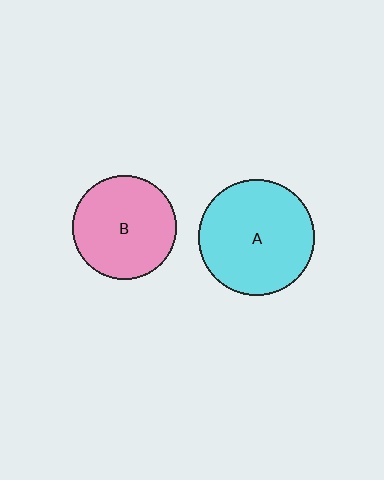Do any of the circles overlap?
No, none of the circles overlap.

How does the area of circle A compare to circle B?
Approximately 1.3 times.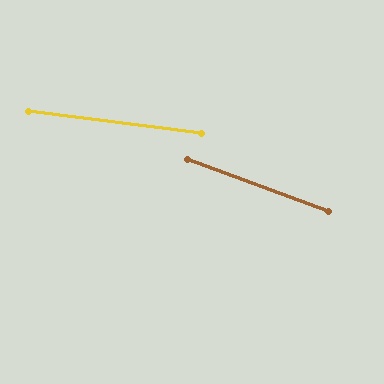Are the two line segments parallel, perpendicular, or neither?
Neither parallel nor perpendicular — they differ by about 13°.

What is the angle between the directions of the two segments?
Approximately 13 degrees.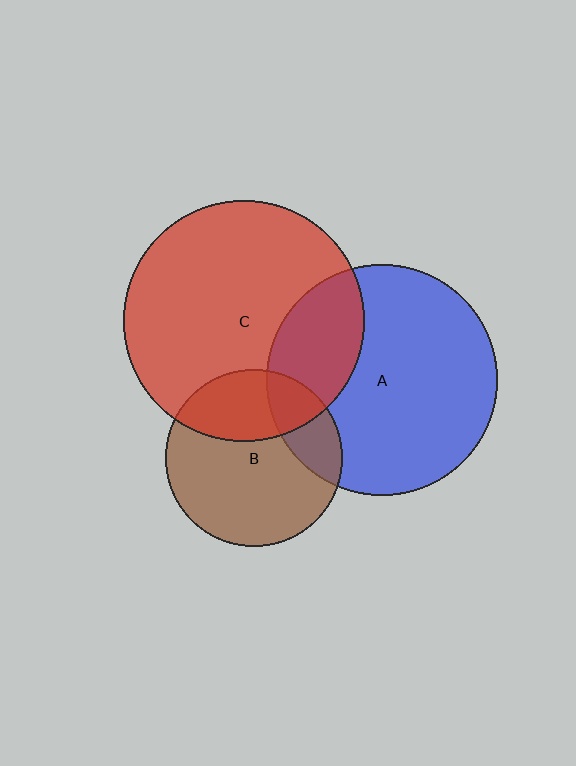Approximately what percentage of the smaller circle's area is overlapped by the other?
Approximately 20%.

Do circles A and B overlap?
Yes.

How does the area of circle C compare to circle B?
Approximately 1.9 times.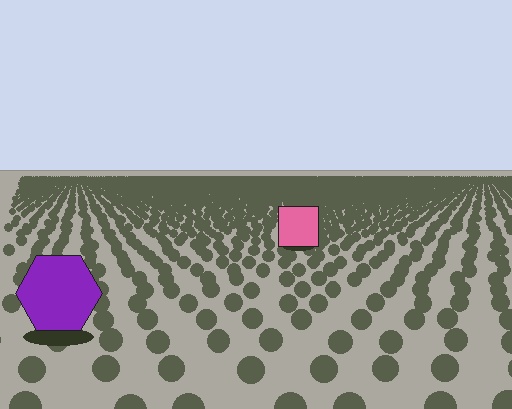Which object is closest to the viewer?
The purple hexagon is closest. The texture marks near it are larger and more spread out.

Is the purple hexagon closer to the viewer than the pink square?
Yes. The purple hexagon is closer — you can tell from the texture gradient: the ground texture is coarser near it.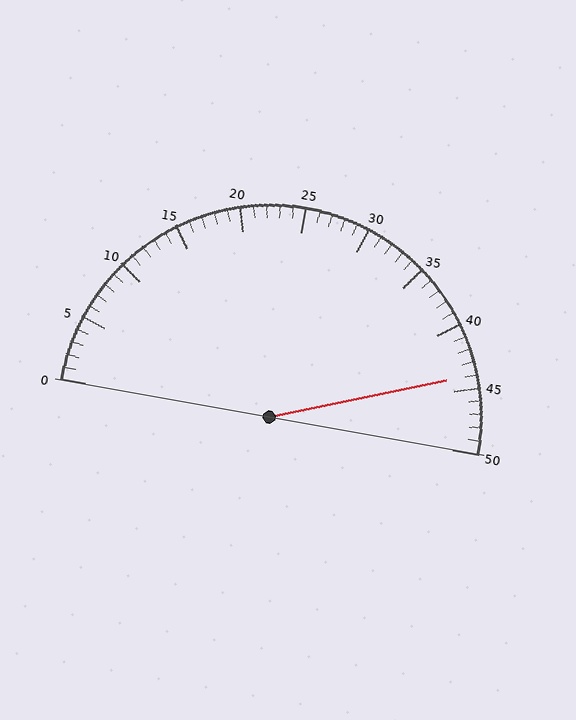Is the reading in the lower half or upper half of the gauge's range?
The reading is in the upper half of the range (0 to 50).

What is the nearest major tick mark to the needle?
The nearest major tick mark is 45.